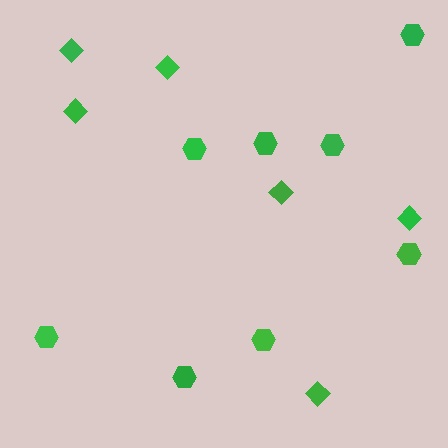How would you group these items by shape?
There are 2 groups: one group of diamonds (6) and one group of hexagons (8).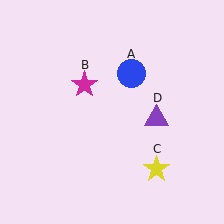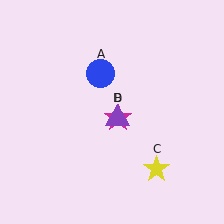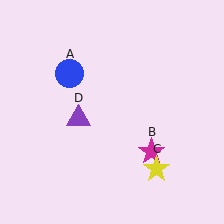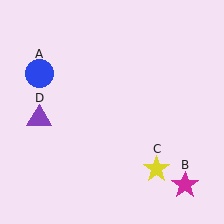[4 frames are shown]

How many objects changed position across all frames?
3 objects changed position: blue circle (object A), magenta star (object B), purple triangle (object D).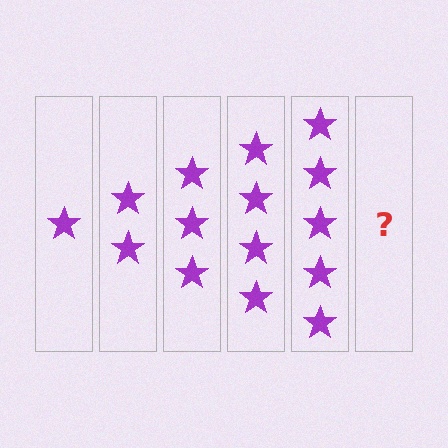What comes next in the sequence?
The next element should be 6 stars.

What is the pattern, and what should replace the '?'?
The pattern is that each step adds one more star. The '?' should be 6 stars.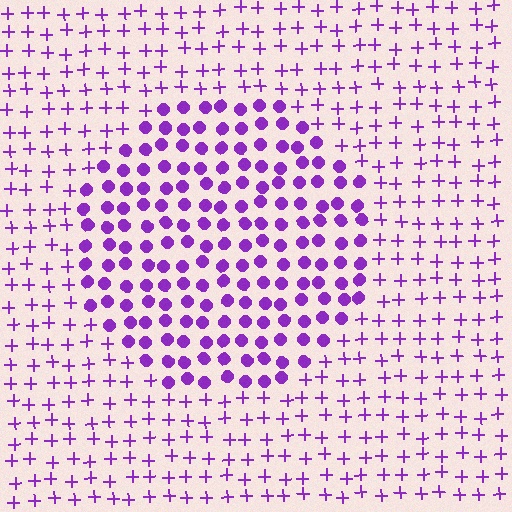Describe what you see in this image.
The image is filled with small purple elements arranged in a uniform grid. A circle-shaped region contains circles, while the surrounding area contains plus signs. The boundary is defined purely by the change in element shape.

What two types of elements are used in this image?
The image uses circles inside the circle region and plus signs outside it.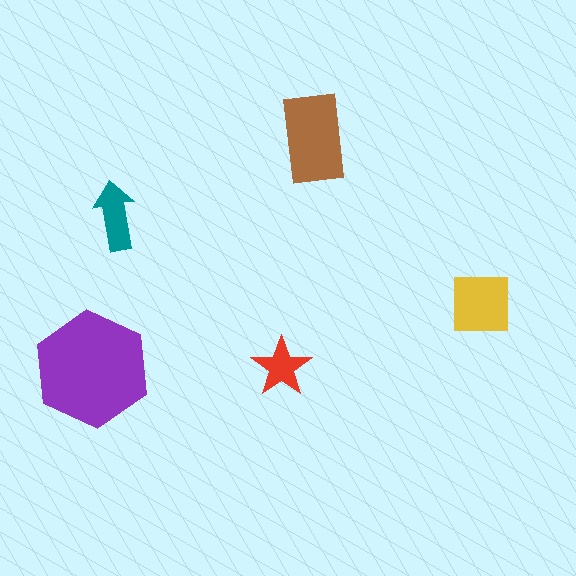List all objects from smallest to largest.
The red star, the teal arrow, the yellow square, the brown rectangle, the purple hexagon.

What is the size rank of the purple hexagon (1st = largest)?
1st.